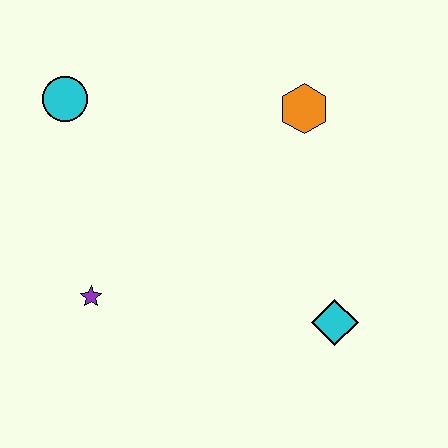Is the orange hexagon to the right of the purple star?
Yes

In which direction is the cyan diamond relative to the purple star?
The cyan diamond is to the right of the purple star.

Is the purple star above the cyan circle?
No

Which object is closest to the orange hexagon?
The cyan diamond is closest to the orange hexagon.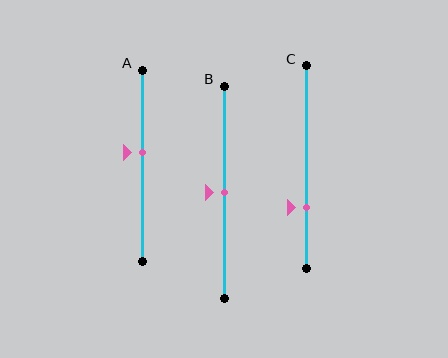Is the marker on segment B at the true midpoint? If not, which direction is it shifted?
Yes, the marker on segment B is at the true midpoint.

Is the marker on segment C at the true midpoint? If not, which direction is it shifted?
No, the marker on segment C is shifted downward by about 20% of the segment length.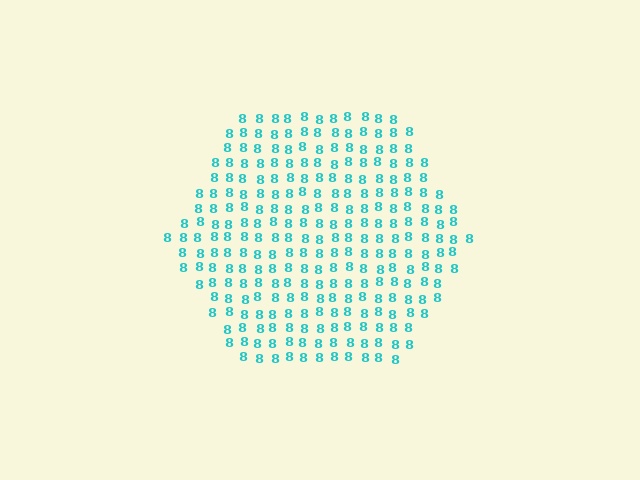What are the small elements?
The small elements are digit 8's.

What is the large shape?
The large shape is a hexagon.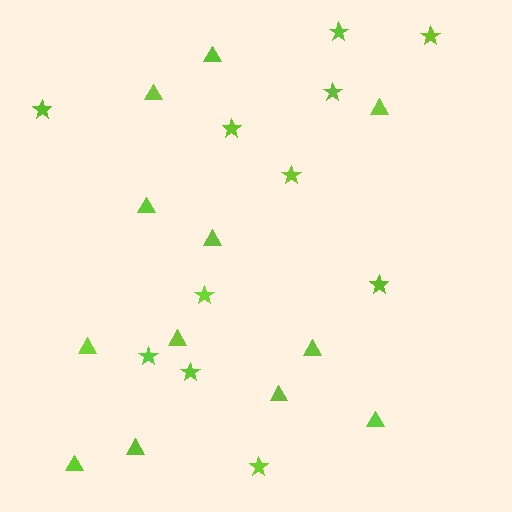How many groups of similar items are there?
There are 2 groups: one group of stars (11) and one group of triangles (12).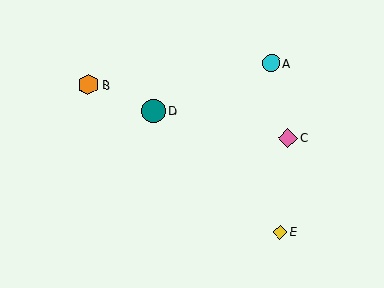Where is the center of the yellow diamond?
The center of the yellow diamond is at (280, 232).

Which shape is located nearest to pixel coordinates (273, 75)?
The cyan circle (labeled A) at (271, 63) is nearest to that location.